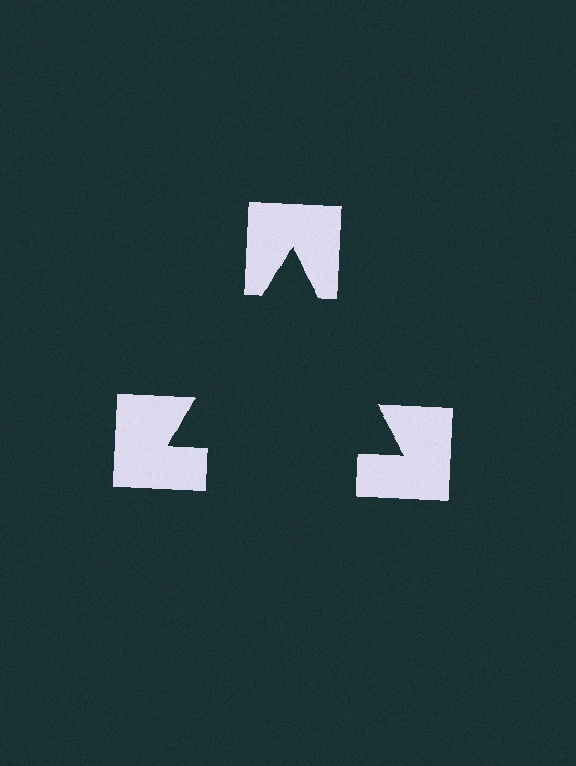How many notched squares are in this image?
There are 3 — one at each vertex of the illusory triangle.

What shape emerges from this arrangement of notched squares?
An illusory triangle — its edges are inferred from the aligned wedge cuts in the notched squares, not physically drawn.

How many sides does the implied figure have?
3 sides.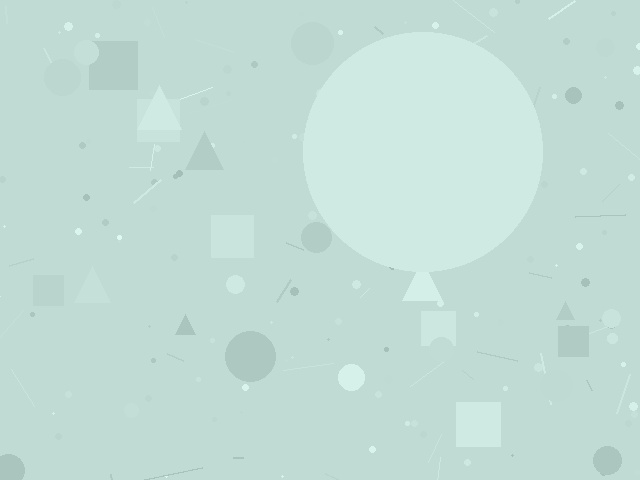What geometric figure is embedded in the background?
A circle is embedded in the background.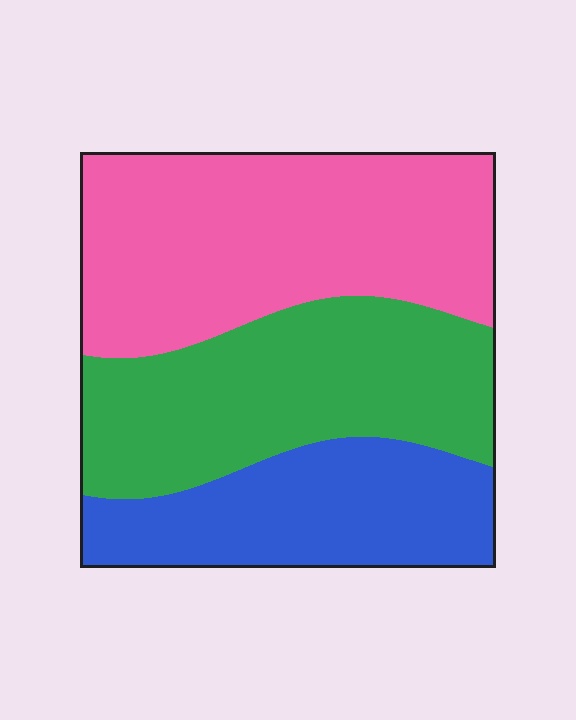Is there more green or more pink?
Pink.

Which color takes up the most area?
Pink, at roughly 40%.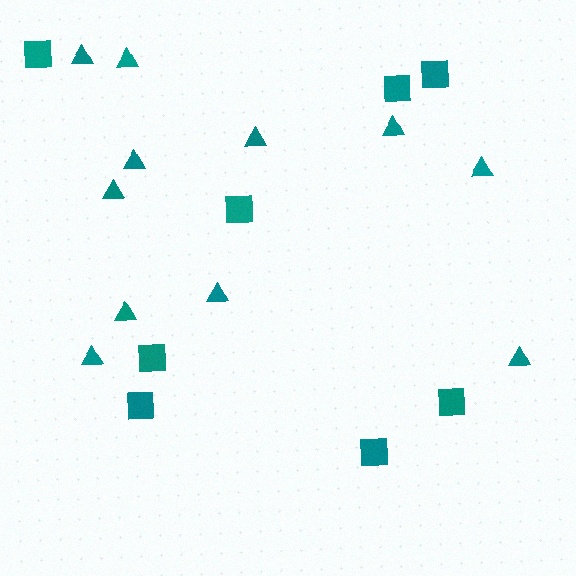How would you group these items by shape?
There are 2 groups: one group of triangles (11) and one group of squares (8).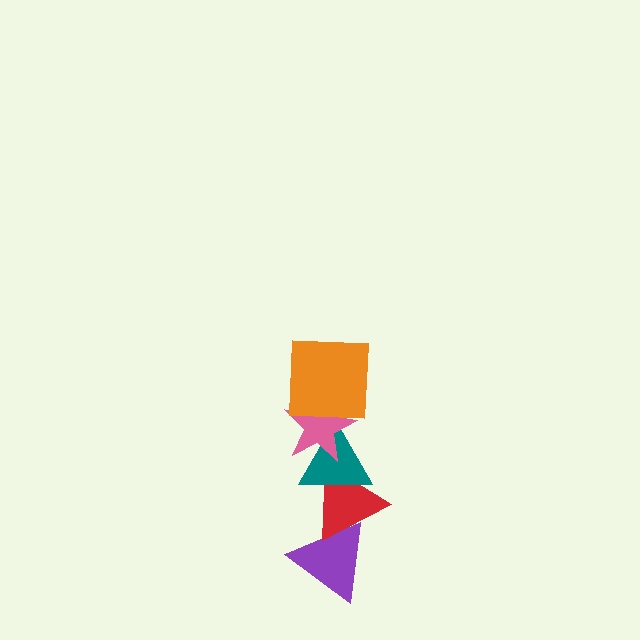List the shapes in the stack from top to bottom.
From top to bottom: the orange square, the pink star, the teal triangle, the red triangle, the purple triangle.